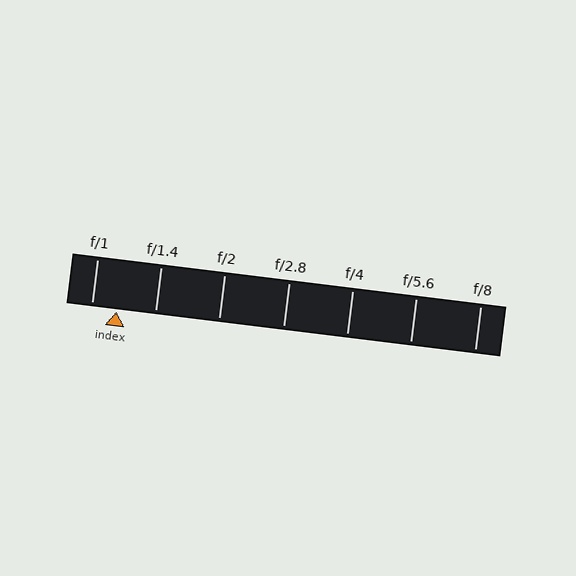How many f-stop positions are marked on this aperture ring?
There are 7 f-stop positions marked.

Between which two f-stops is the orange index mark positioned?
The index mark is between f/1 and f/1.4.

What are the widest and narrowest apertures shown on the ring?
The widest aperture shown is f/1 and the narrowest is f/8.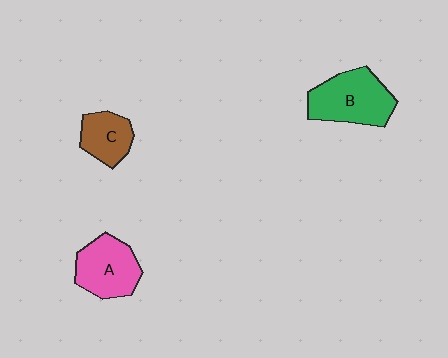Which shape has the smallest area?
Shape C (brown).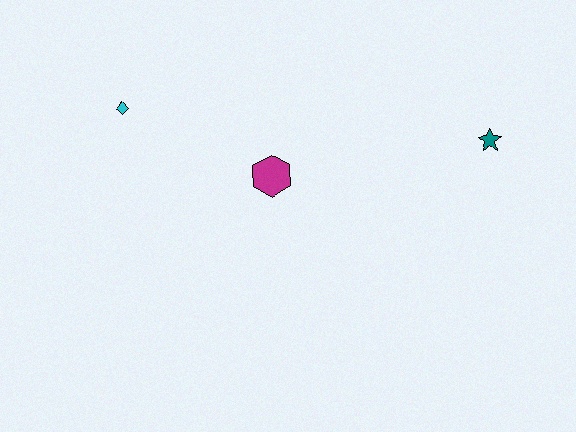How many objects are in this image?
There are 3 objects.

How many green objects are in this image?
There are no green objects.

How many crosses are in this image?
There are no crosses.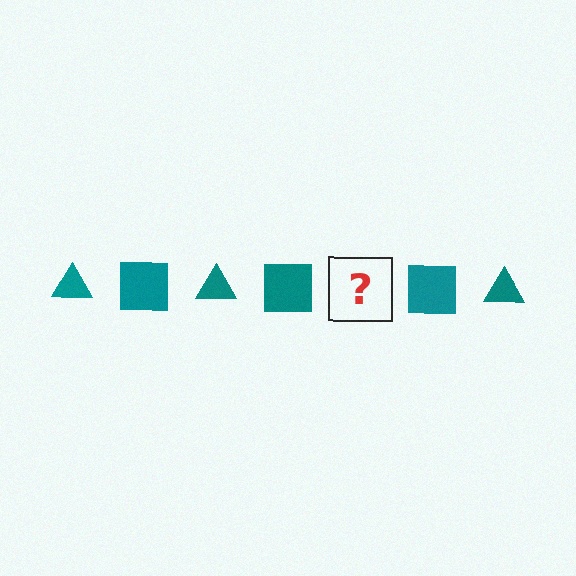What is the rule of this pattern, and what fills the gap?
The rule is that the pattern cycles through triangle, square shapes in teal. The gap should be filled with a teal triangle.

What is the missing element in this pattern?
The missing element is a teal triangle.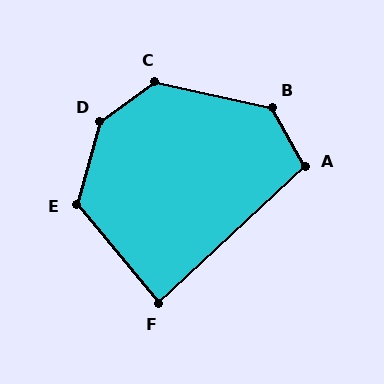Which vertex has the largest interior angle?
D, at approximately 141 degrees.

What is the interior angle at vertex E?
Approximately 125 degrees (obtuse).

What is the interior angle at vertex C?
Approximately 132 degrees (obtuse).